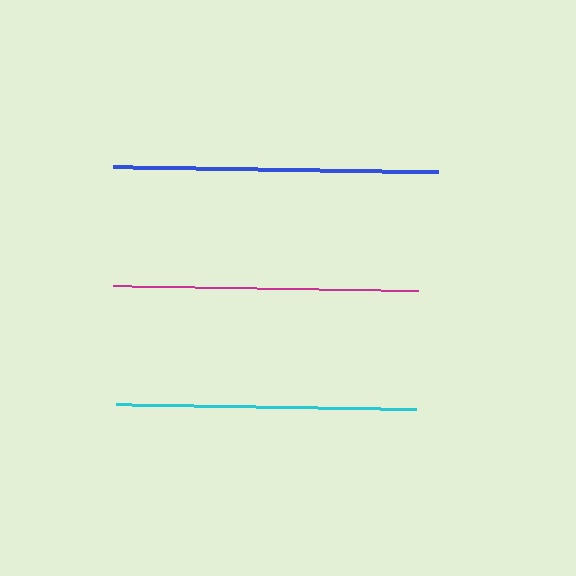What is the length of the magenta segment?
The magenta segment is approximately 305 pixels long.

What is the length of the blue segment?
The blue segment is approximately 325 pixels long.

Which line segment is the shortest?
The cyan line is the shortest at approximately 301 pixels.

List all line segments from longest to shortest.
From longest to shortest: blue, magenta, cyan.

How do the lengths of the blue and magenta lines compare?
The blue and magenta lines are approximately the same length.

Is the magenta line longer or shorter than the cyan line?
The magenta line is longer than the cyan line.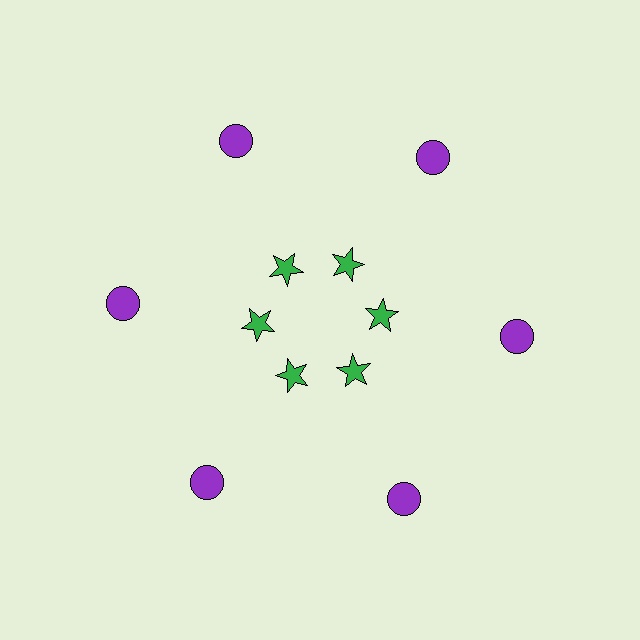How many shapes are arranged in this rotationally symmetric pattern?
There are 12 shapes, arranged in 6 groups of 2.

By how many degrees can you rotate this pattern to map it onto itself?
The pattern maps onto itself every 60 degrees of rotation.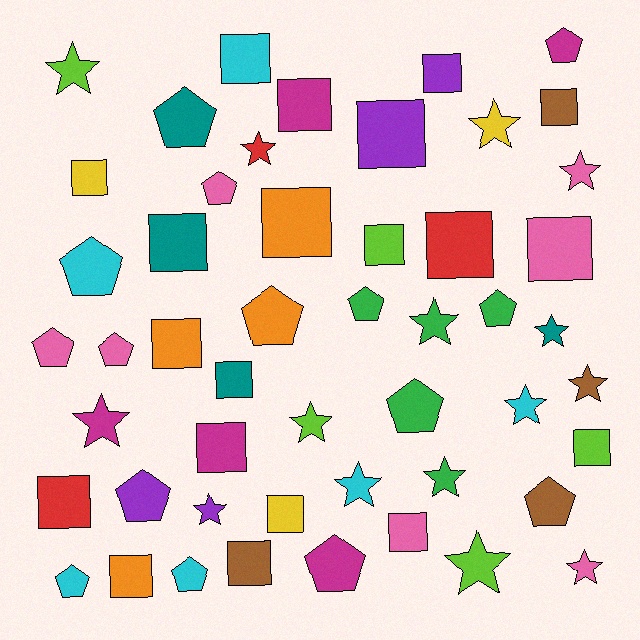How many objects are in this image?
There are 50 objects.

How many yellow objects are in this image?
There are 3 yellow objects.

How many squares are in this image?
There are 20 squares.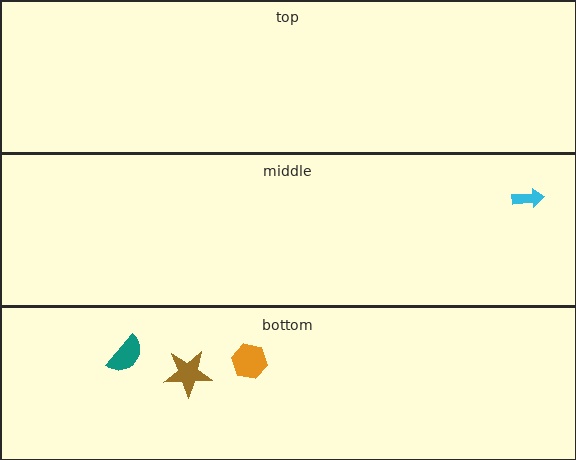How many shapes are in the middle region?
1.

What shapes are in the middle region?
The cyan arrow.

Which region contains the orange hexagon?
The bottom region.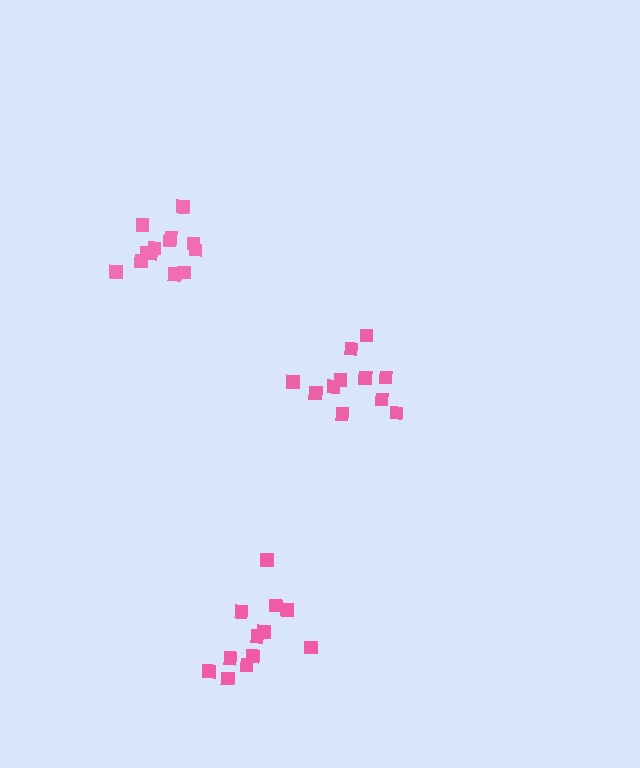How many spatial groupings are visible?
There are 3 spatial groupings.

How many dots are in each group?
Group 1: 13 dots, Group 2: 11 dots, Group 3: 12 dots (36 total).